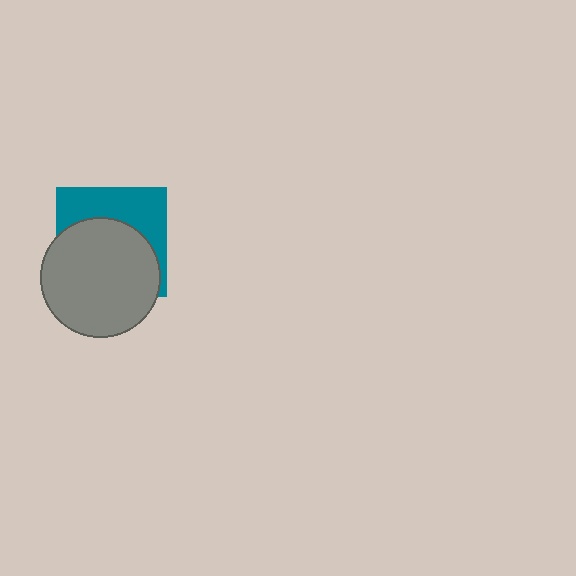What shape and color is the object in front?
The object in front is a gray circle.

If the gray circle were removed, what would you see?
You would see the complete teal square.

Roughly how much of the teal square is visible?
A small part of it is visible (roughly 40%).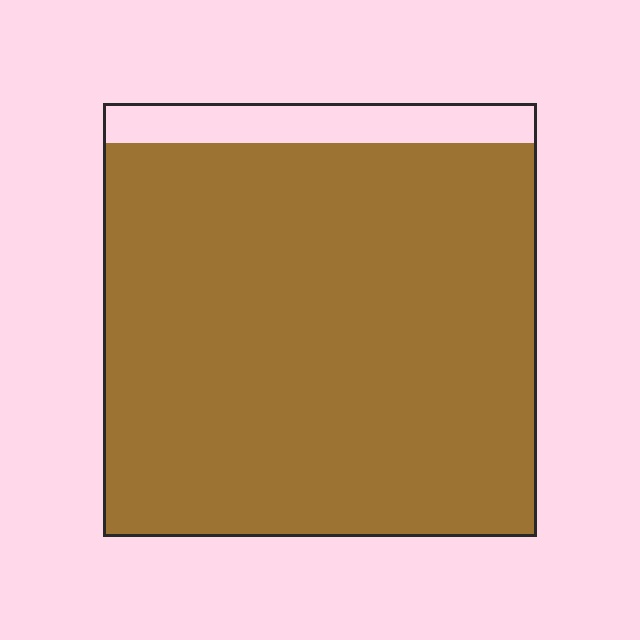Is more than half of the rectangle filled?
Yes.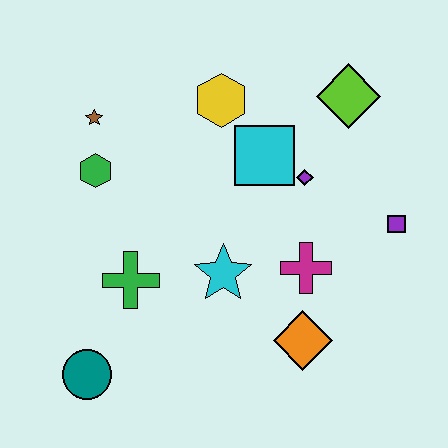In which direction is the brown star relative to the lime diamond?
The brown star is to the left of the lime diamond.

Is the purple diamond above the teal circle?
Yes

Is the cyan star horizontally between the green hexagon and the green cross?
No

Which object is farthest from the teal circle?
The lime diamond is farthest from the teal circle.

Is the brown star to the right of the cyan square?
No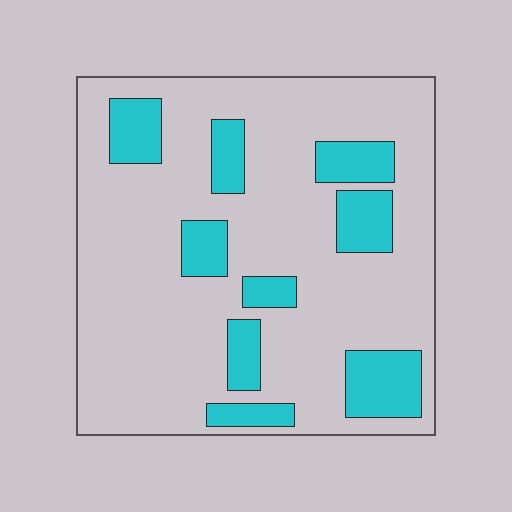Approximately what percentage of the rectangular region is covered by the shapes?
Approximately 20%.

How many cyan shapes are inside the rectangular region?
9.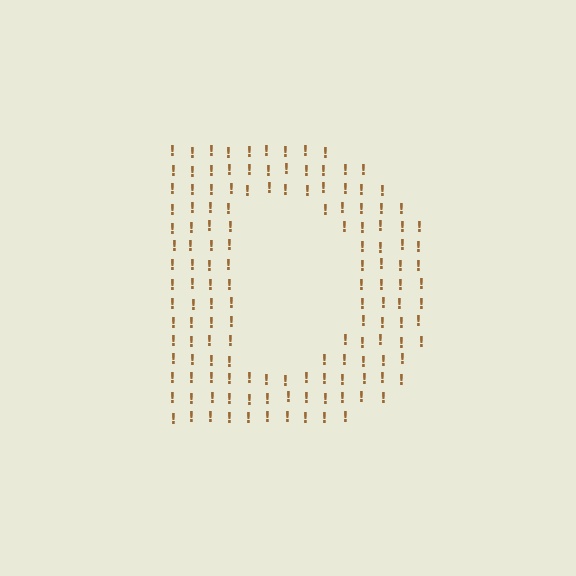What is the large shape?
The large shape is the letter D.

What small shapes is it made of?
It is made of small exclamation marks.